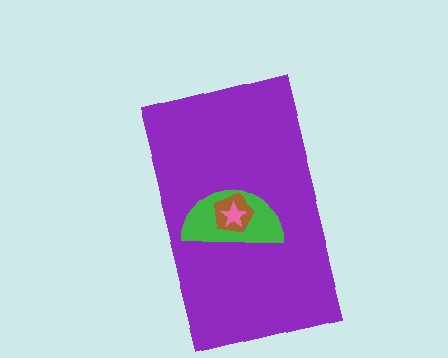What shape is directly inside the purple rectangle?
The green semicircle.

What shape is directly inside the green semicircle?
The brown pentagon.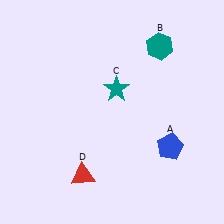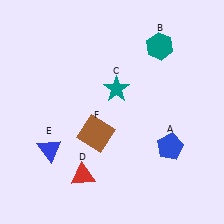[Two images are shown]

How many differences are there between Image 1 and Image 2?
There are 2 differences between the two images.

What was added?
A blue triangle (E), a brown square (F) were added in Image 2.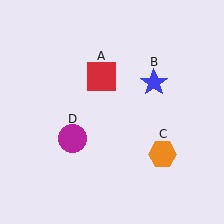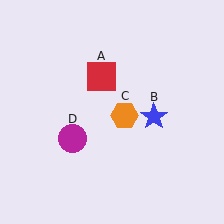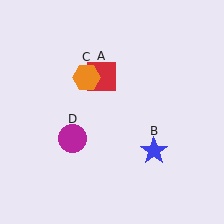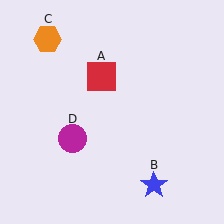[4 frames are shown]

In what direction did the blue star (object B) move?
The blue star (object B) moved down.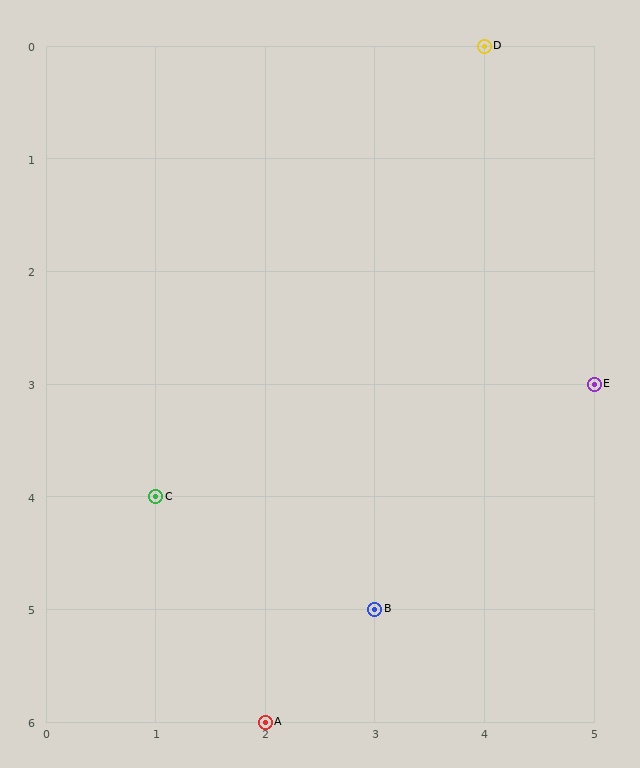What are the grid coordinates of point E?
Point E is at grid coordinates (5, 3).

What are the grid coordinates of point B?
Point B is at grid coordinates (3, 5).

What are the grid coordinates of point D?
Point D is at grid coordinates (4, 0).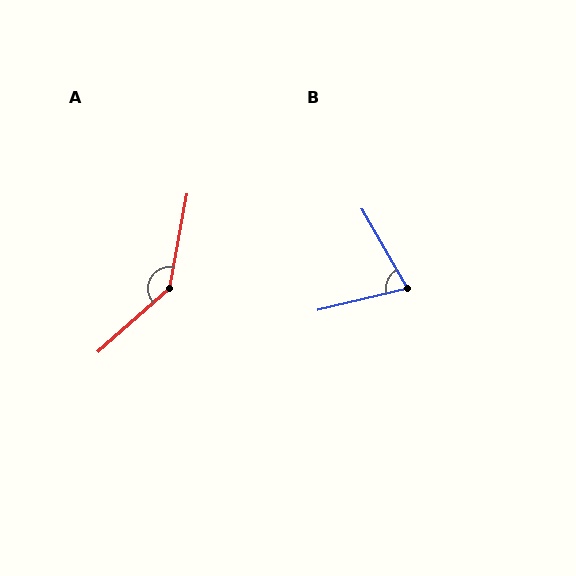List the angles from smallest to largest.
B (74°), A (143°).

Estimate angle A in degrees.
Approximately 143 degrees.